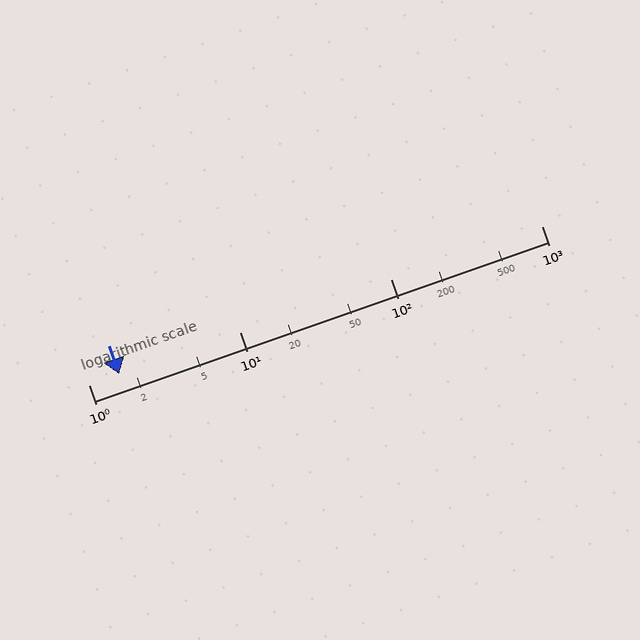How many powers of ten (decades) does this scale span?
The scale spans 3 decades, from 1 to 1000.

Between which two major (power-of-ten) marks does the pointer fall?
The pointer is between 1 and 10.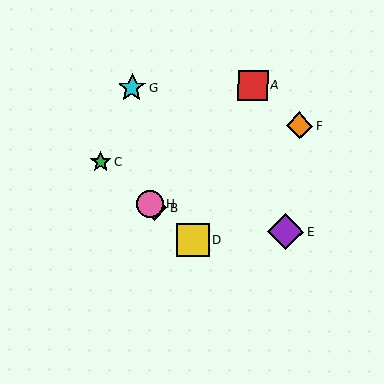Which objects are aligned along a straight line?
Objects B, C, D, H are aligned along a straight line.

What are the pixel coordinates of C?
Object C is at (101, 161).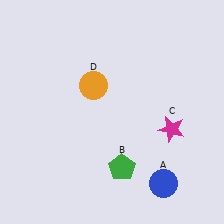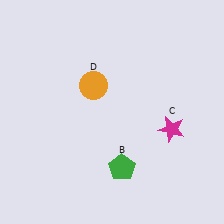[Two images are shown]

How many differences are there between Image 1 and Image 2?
There is 1 difference between the two images.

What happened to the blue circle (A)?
The blue circle (A) was removed in Image 2. It was in the bottom-right area of Image 1.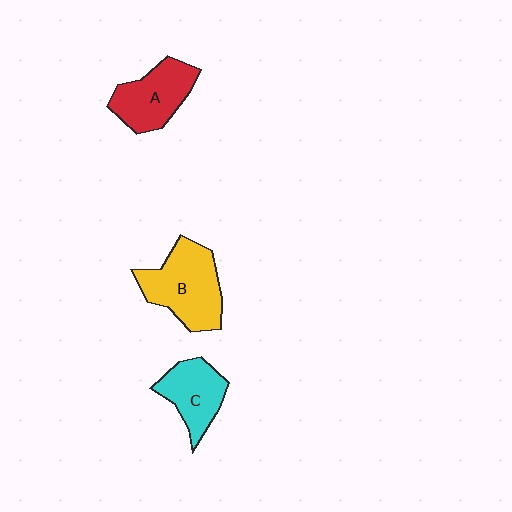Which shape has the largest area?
Shape B (yellow).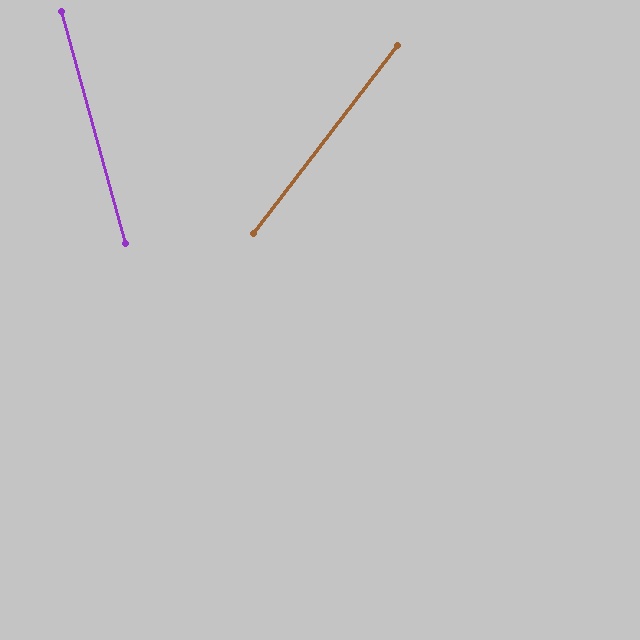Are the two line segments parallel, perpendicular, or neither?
Neither parallel nor perpendicular — they differ by about 53°.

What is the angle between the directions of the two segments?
Approximately 53 degrees.